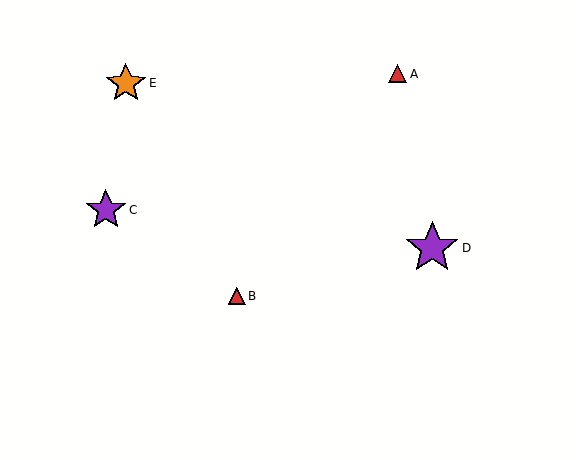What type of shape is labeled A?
Shape A is a red triangle.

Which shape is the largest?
The purple star (labeled D) is the largest.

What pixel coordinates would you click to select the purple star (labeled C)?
Click at (106, 210) to select the purple star C.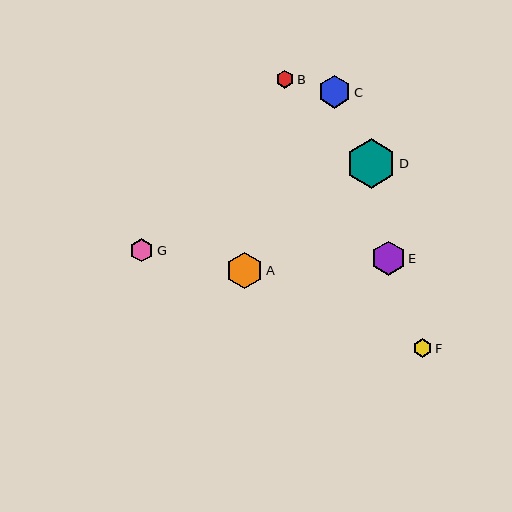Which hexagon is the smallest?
Hexagon B is the smallest with a size of approximately 18 pixels.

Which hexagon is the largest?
Hexagon D is the largest with a size of approximately 50 pixels.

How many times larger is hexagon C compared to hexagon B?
Hexagon C is approximately 1.8 times the size of hexagon B.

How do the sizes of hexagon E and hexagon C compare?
Hexagon E and hexagon C are approximately the same size.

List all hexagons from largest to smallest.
From largest to smallest: D, A, E, C, G, F, B.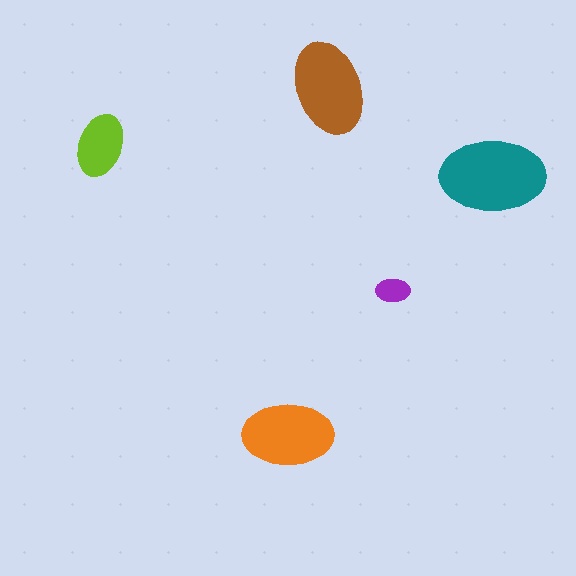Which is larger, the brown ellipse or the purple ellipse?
The brown one.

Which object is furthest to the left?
The lime ellipse is leftmost.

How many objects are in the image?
There are 5 objects in the image.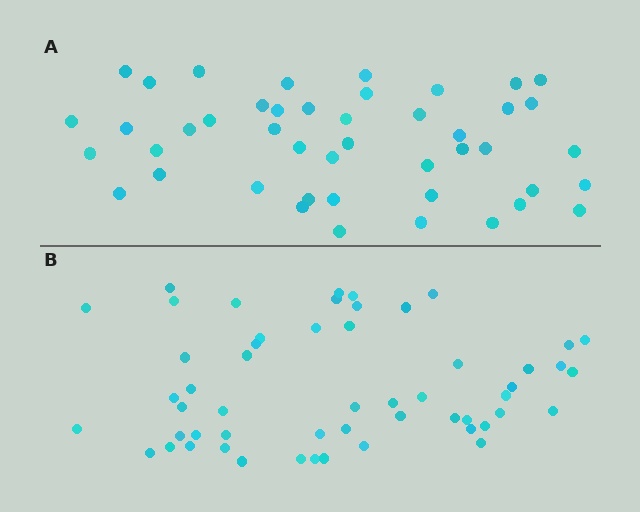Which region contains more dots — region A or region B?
Region B (the bottom region) has more dots.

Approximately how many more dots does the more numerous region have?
Region B has roughly 8 or so more dots than region A.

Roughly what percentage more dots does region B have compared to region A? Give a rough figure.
About 20% more.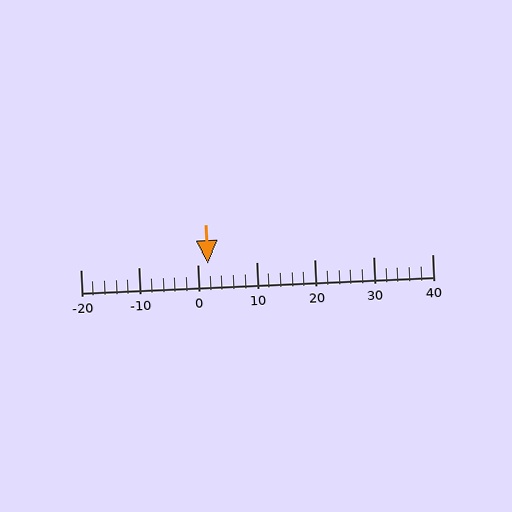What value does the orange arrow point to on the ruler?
The orange arrow points to approximately 2.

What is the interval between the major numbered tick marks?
The major tick marks are spaced 10 units apart.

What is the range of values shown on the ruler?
The ruler shows values from -20 to 40.